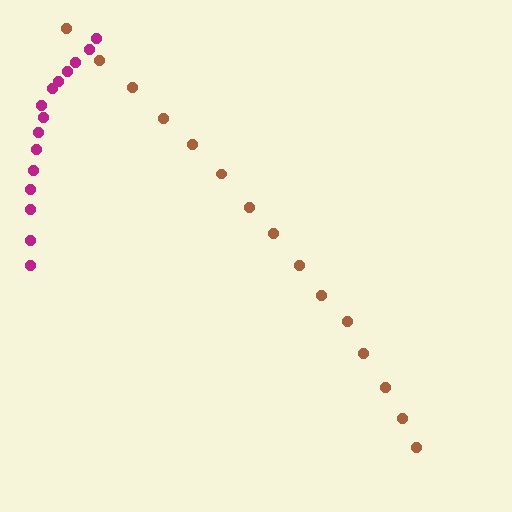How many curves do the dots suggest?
There are 2 distinct paths.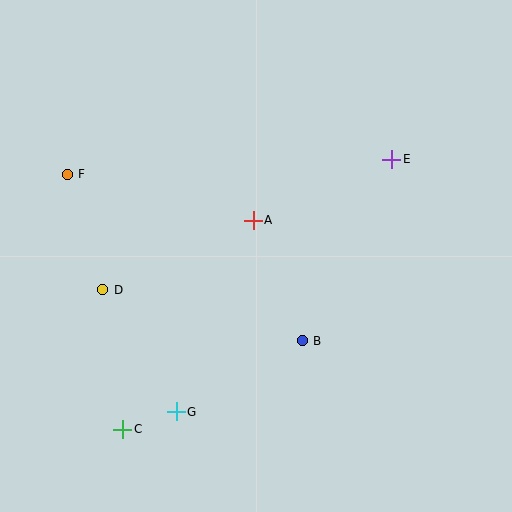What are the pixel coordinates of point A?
Point A is at (253, 220).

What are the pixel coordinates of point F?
Point F is at (67, 174).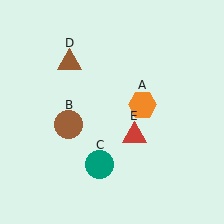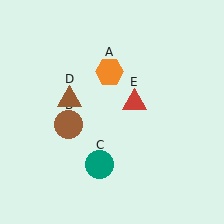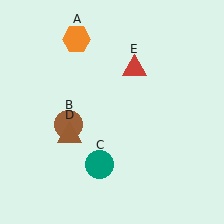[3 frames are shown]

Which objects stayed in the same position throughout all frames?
Brown circle (object B) and teal circle (object C) remained stationary.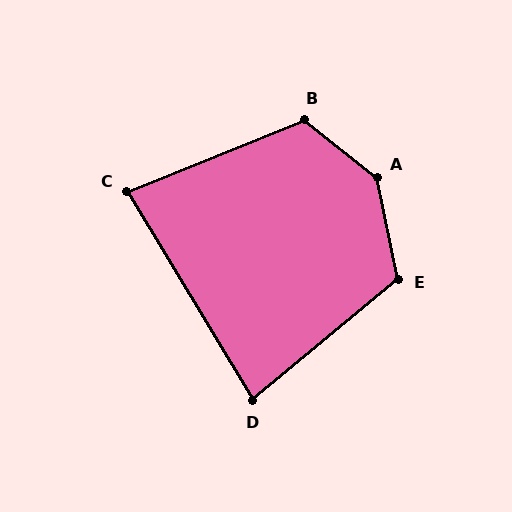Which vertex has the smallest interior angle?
C, at approximately 81 degrees.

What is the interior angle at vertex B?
Approximately 120 degrees (obtuse).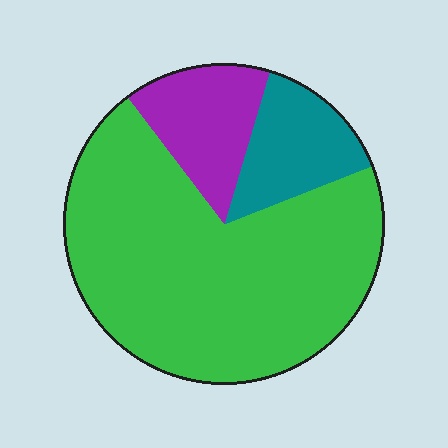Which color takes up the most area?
Green, at roughly 70%.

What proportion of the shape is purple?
Purple takes up about one sixth (1/6) of the shape.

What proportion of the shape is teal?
Teal takes up about one eighth (1/8) of the shape.